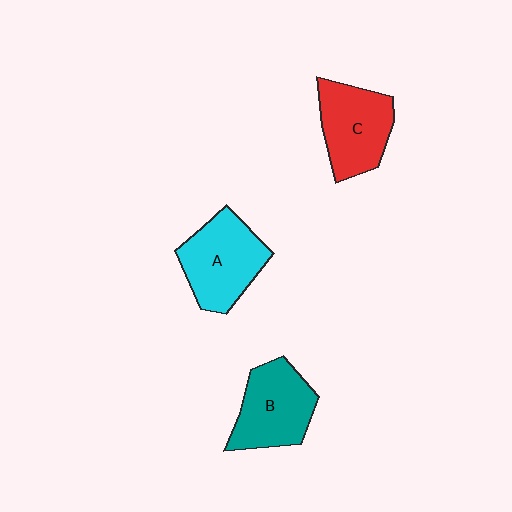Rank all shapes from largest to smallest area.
From largest to smallest: A (cyan), C (red), B (teal).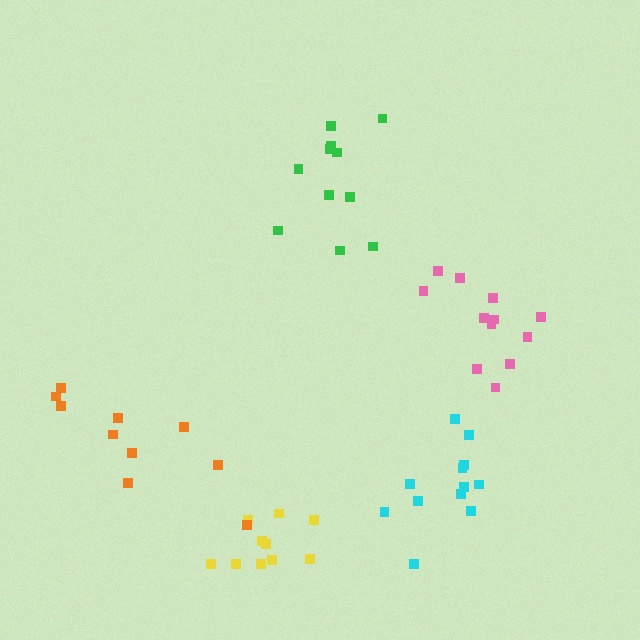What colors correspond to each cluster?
The clusters are colored: yellow, cyan, pink, green, orange.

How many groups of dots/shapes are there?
There are 5 groups.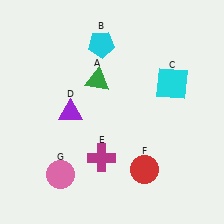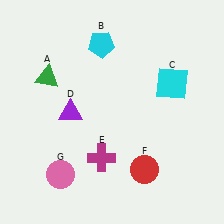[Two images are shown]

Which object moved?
The green triangle (A) moved left.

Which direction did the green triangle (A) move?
The green triangle (A) moved left.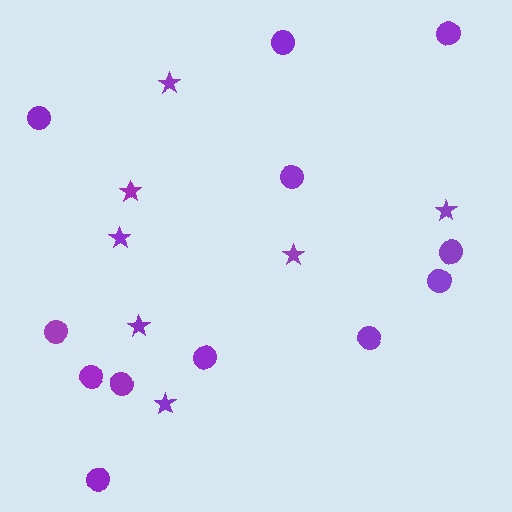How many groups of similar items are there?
There are 2 groups: one group of stars (7) and one group of circles (12).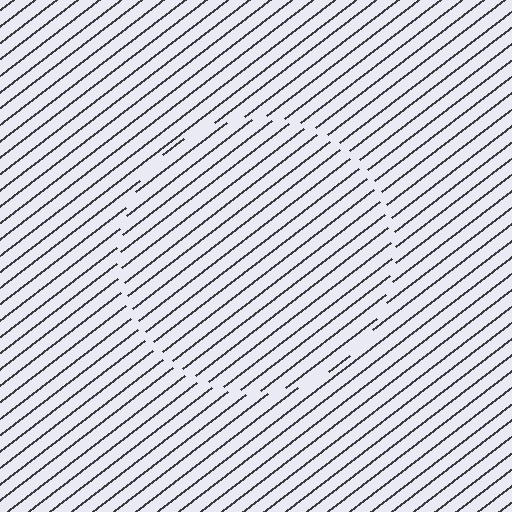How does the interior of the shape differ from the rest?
The interior of the shape contains the same grating, shifted by half a period — the contour is defined by the phase discontinuity where line-ends from the inner and outer gratings abut.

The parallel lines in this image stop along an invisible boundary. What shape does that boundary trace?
An illusory circle. The interior of the shape contains the same grating, shifted by half a period — the contour is defined by the phase discontinuity where line-ends from the inner and outer gratings abut.